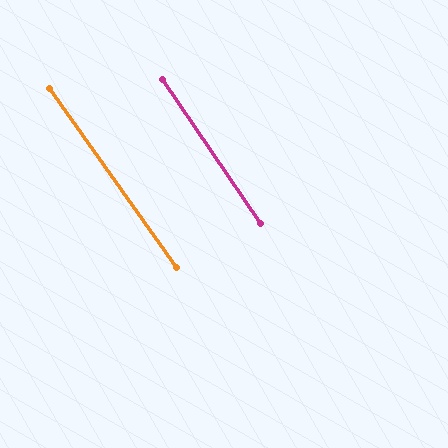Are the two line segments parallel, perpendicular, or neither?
Parallel — their directions differ by only 0.9°.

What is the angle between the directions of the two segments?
Approximately 1 degree.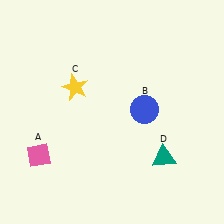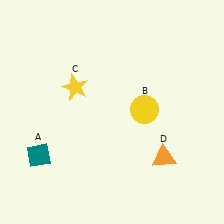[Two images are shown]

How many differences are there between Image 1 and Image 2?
There are 3 differences between the two images.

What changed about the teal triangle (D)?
In Image 1, D is teal. In Image 2, it changed to orange.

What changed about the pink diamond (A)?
In Image 1, A is pink. In Image 2, it changed to teal.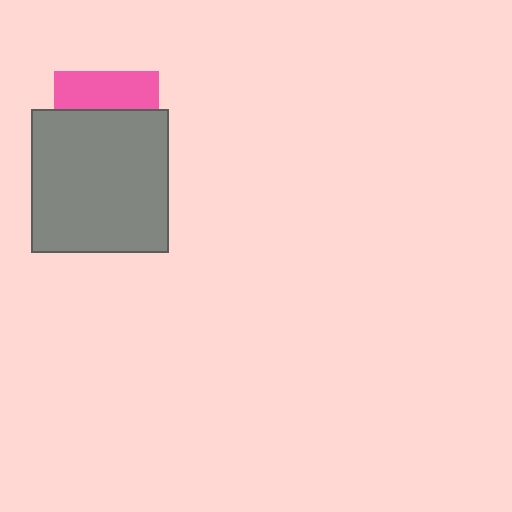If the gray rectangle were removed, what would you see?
You would see the complete pink square.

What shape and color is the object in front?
The object in front is a gray rectangle.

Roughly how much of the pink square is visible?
A small part of it is visible (roughly 37%).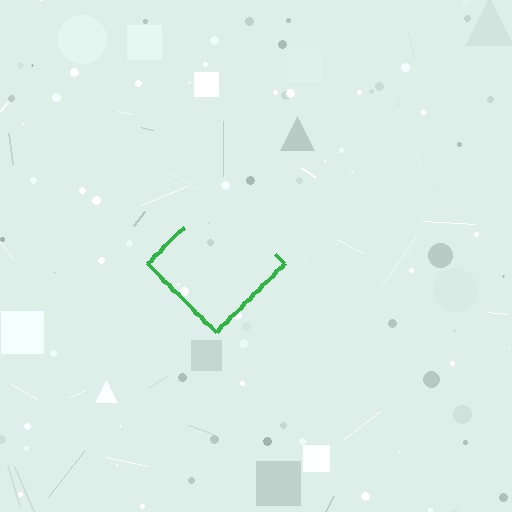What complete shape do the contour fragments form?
The contour fragments form a diamond.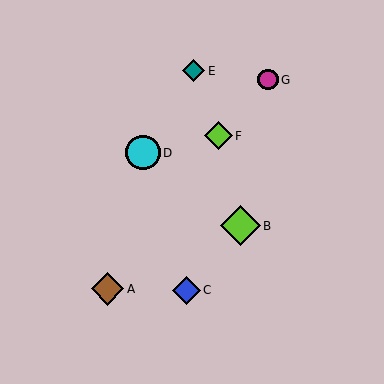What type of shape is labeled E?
Shape E is a teal diamond.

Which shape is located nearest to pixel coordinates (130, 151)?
The cyan circle (labeled D) at (143, 153) is nearest to that location.